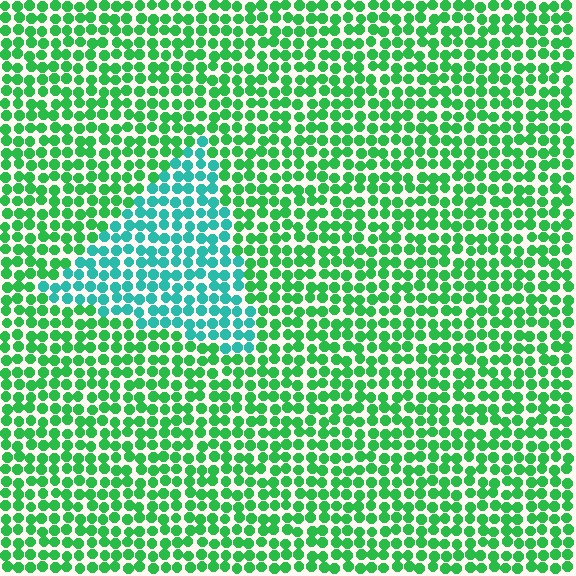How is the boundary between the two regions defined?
The boundary is defined purely by a slight shift in hue (about 41 degrees). Spacing, size, and orientation are identical on both sides.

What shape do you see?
I see a triangle.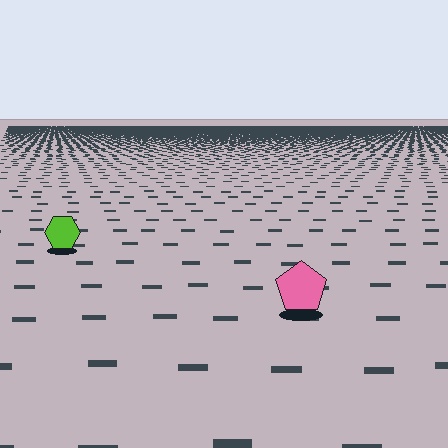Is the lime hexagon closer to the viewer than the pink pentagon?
No. The pink pentagon is closer — you can tell from the texture gradient: the ground texture is coarser near it.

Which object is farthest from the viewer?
The lime hexagon is farthest from the viewer. It appears smaller and the ground texture around it is denser.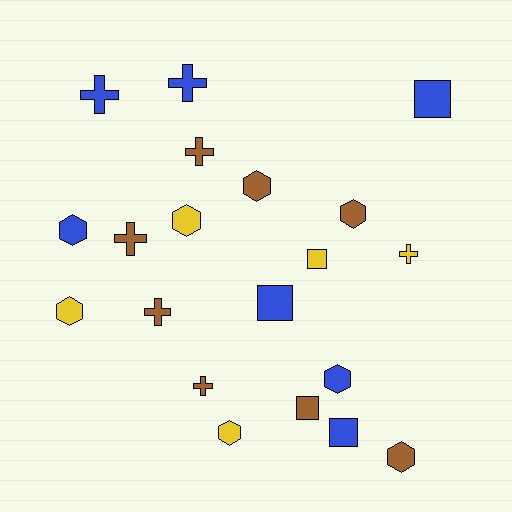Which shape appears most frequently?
Hexagon, with 8 objects.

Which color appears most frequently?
Brown, with 8 objects.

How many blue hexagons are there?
There are 2 blue hexagons.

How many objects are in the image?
There are 20 objects.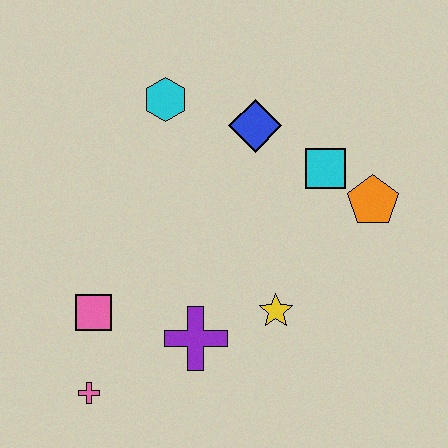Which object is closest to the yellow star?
The purple cross is closest to the yellow star.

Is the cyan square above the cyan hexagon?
No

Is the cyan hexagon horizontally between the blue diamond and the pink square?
Yes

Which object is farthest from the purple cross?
The cyan hexagon is farthest from the purple cross.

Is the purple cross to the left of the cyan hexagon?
No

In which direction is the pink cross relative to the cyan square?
The pink cross is to the left of the cyan square.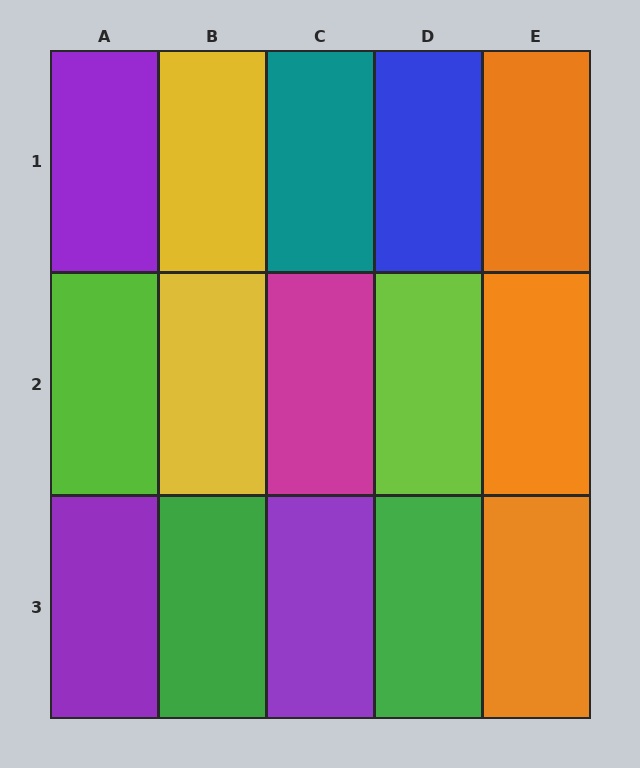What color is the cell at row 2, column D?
Lime.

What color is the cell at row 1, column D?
Blue.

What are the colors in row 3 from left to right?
Purple, green, purple, green, orange.